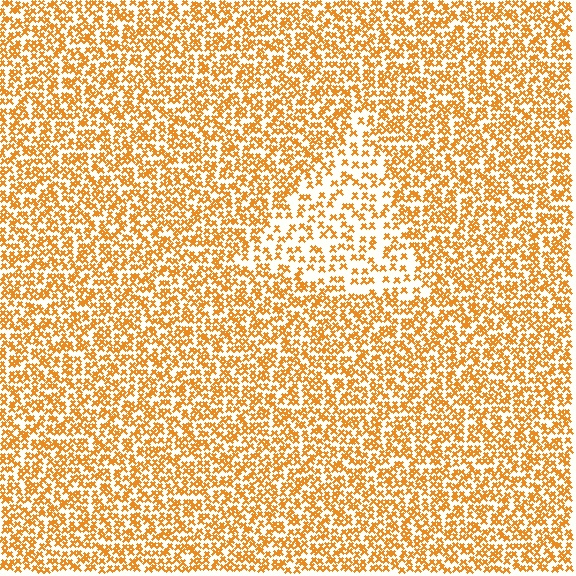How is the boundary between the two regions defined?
The boundary is defined by a change in element density (approximately 2.0x ratio). All elements are the same color, size, and shape.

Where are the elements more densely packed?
The elements are more densely packed outside the triangle boundary.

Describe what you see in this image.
The image contains small orange elements arranged at two different densities. A triangle-shaped region is visible where the elements are less densely packed than the surrounding area.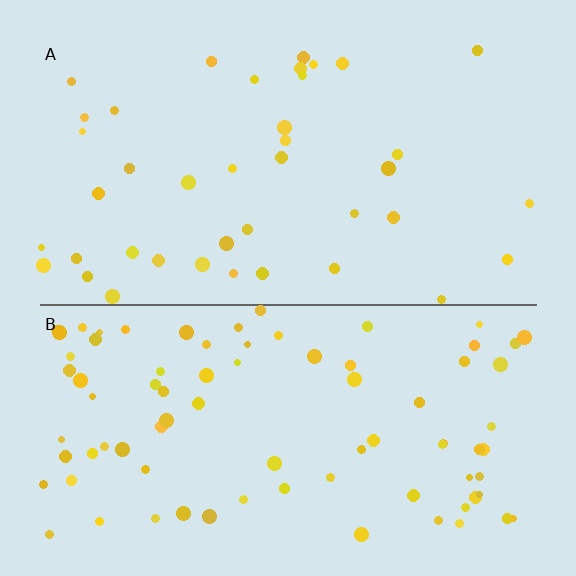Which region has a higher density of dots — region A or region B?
B (the bottom).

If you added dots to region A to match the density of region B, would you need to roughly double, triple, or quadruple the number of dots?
Approximately double.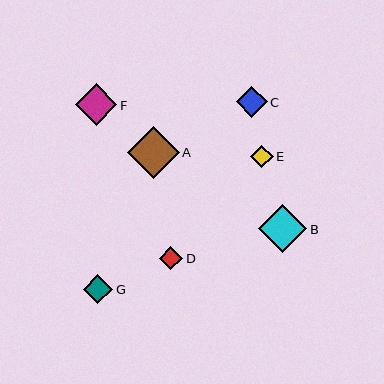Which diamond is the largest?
Diamond A is the largest with a size of approximately 52 pixels.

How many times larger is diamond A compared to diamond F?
Diamond A is approximately 1.3 times the size of diamond F.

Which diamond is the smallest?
Diamond E is the smallest with a size of approximately 22 pixels.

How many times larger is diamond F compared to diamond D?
Diamond F is approximately 1.8 times the size of diamond D.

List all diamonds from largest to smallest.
From largest to smallest: A, B, F, C, G, D, E.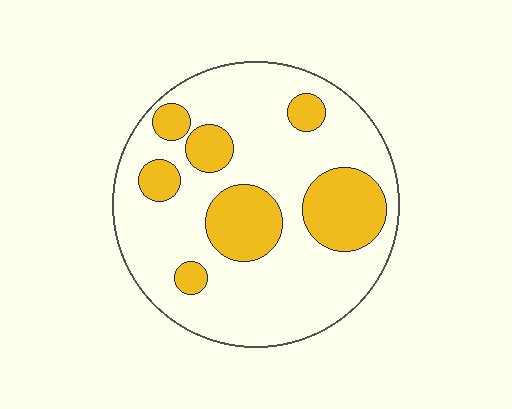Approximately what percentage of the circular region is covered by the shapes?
Approximately 25%.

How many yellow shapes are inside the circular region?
7.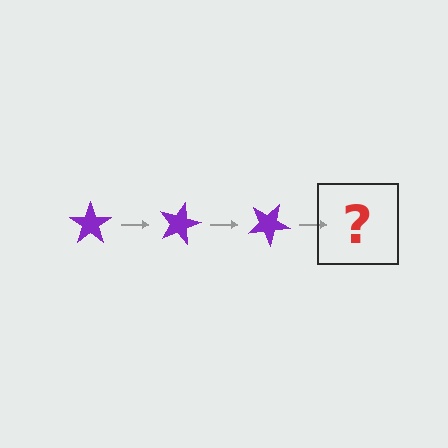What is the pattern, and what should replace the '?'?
The pattern is that the star rotates 15 degrees each step. The '?' should be a purple star rotated 45 degrees.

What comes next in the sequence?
The next element should be a purple star rotated 45 degrees.